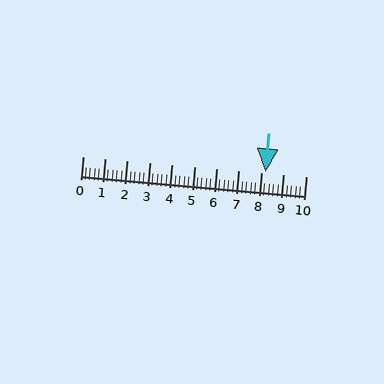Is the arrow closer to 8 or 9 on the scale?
The arrow is closer to 8.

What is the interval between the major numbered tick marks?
The major tick marks are spaced 1 units apart.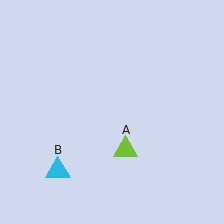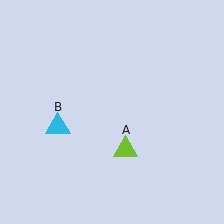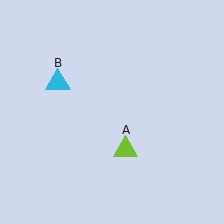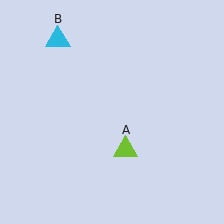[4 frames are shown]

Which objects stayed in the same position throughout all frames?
Lime triangle (object A) remained stationary.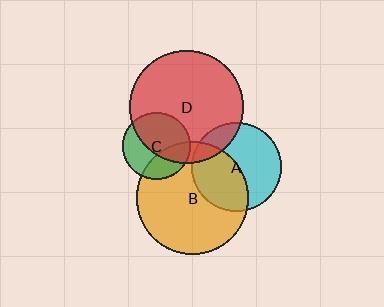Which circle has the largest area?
Circle D (red).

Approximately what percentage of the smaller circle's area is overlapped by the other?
Approximately 60%.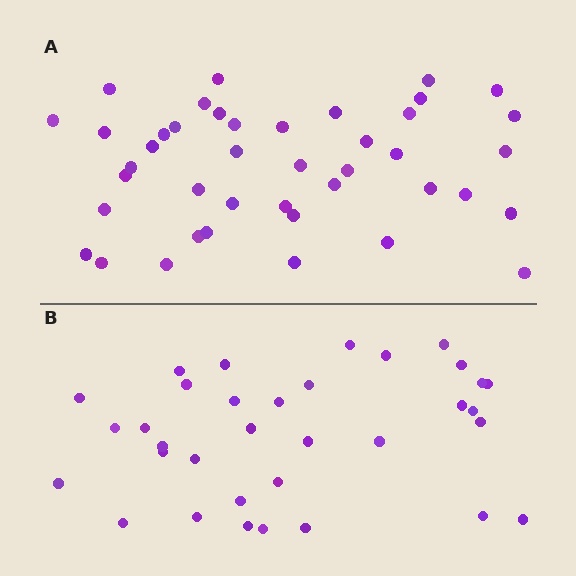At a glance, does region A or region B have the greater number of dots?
Region A (the top region) has more dots.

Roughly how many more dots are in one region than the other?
Region A has roughly 8 or so more dots than region B.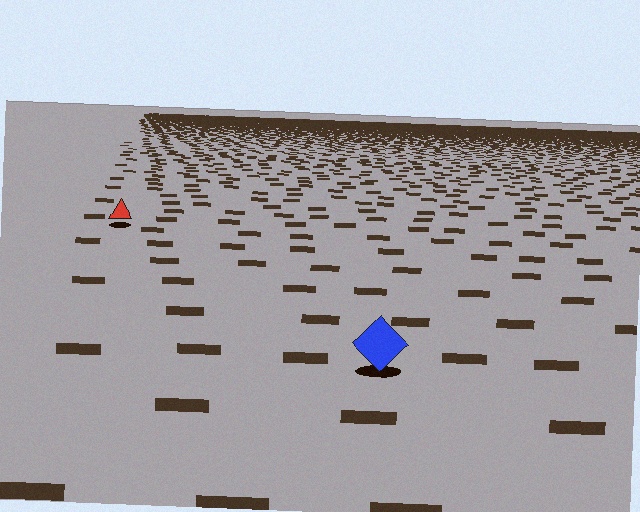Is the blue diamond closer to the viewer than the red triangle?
Yes. The blue diamond is closer — you can tell from the texture gradient: the ground texture is coarser near it.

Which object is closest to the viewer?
The blue diamond is closest. The texture marks near it are larger and more spread out.